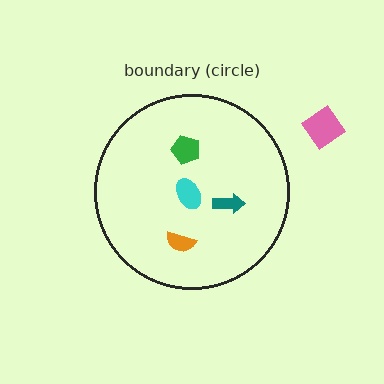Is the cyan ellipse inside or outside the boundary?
Inside.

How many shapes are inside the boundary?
4 inside, 1 outside.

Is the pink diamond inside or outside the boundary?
Outside.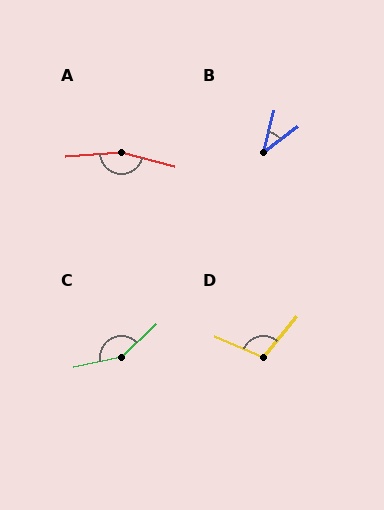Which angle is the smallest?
B, at approximately 39 degrees.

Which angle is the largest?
A, at approximately 161 degrees.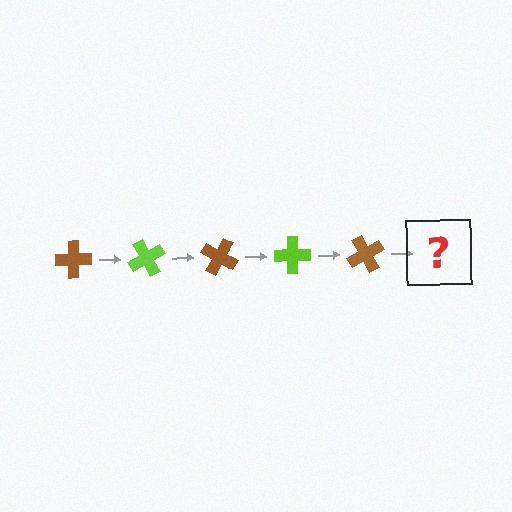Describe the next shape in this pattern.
It should be a lime cross, rotated 300 degrees from the start.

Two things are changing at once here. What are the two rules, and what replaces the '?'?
The two rules are that it rotates 60 degrees each step and the color cycles through brown and lime. The '?' should be a lime cross, rotated 300 degrees from the start.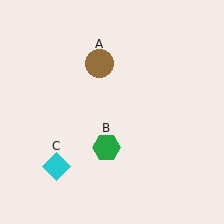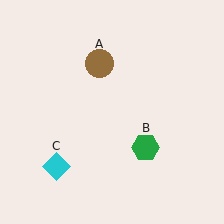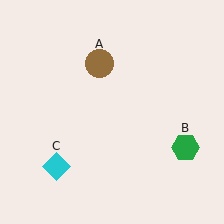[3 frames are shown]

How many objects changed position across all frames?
1 object changed position: green hexagon (object B).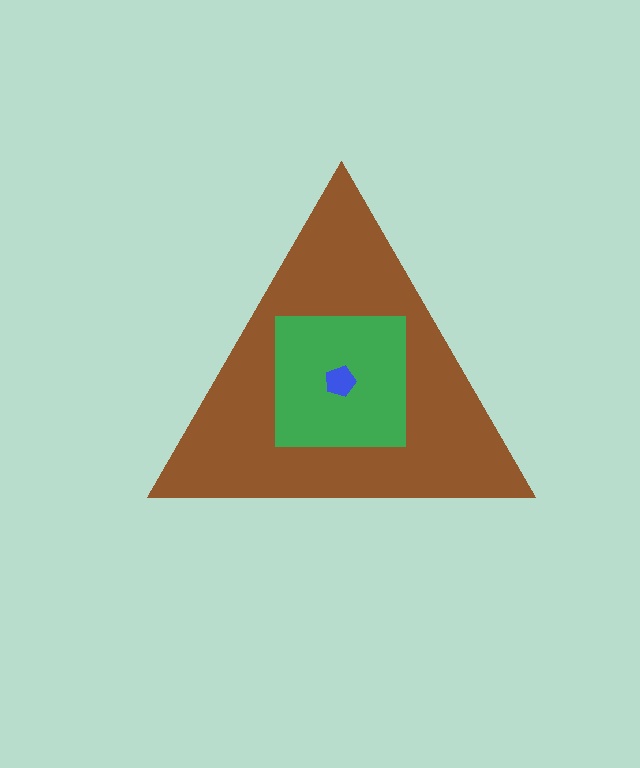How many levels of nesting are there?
3.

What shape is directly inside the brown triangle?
The green square.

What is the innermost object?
The blue pentagon.